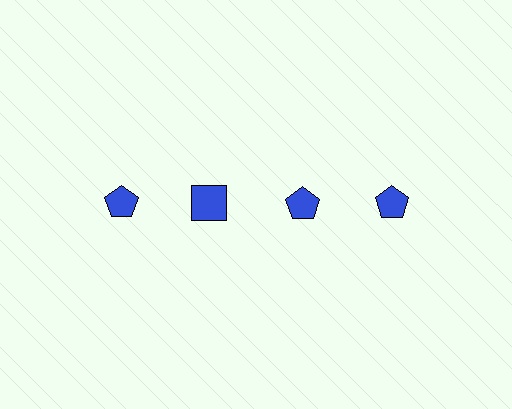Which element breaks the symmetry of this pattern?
The blue square in the top row, second from left column breaks the symmetry. All other shapes are blue pentagons.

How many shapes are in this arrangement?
There are 4 shapes arranged in a grid pattern.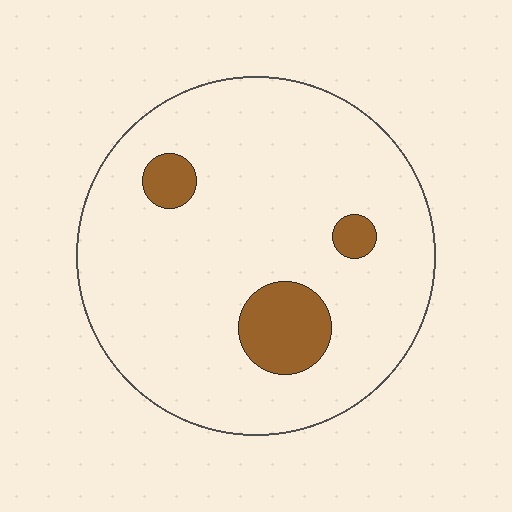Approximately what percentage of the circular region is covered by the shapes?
Approximately 10%.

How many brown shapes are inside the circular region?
3.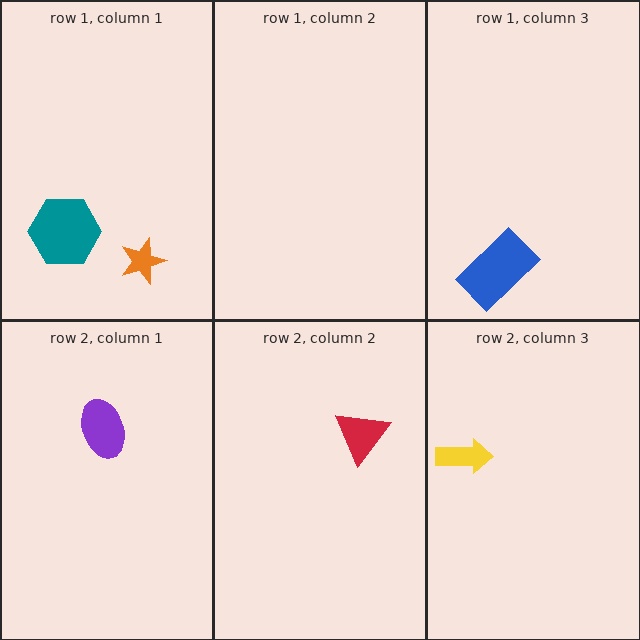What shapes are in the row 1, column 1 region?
The teal hexagon, the orange star.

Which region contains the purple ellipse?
The row 2, column 1 region.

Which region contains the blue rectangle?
The row 1, column 3 region.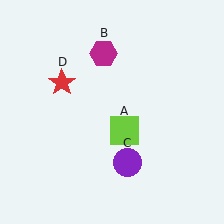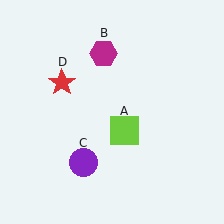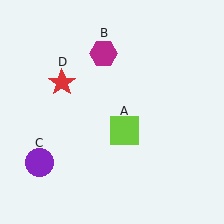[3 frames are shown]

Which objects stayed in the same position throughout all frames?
Lime square (object A) and magenta hexagon (object B) and red star (object D) remained stationary.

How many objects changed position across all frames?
1 object changed position: purple circle (object C).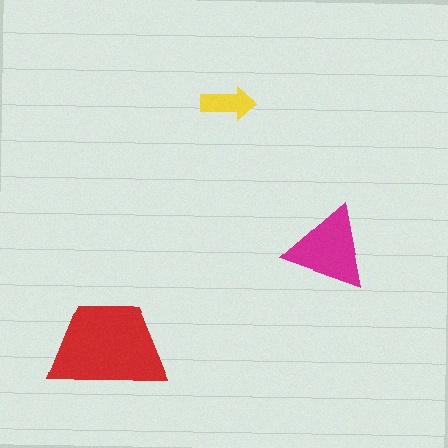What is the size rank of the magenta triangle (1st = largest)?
2nd.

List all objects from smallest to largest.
The yellow arrow, the magenta triangle, the red trapezoid.